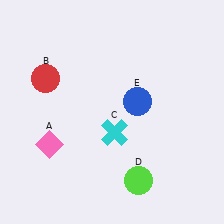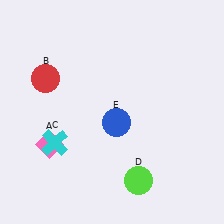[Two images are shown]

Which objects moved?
The objects that moved are: the cyan cross (C), the blue circle (E).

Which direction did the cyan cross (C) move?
The cyan cross (C) moved left.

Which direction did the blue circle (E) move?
The blue circle (E) moved down.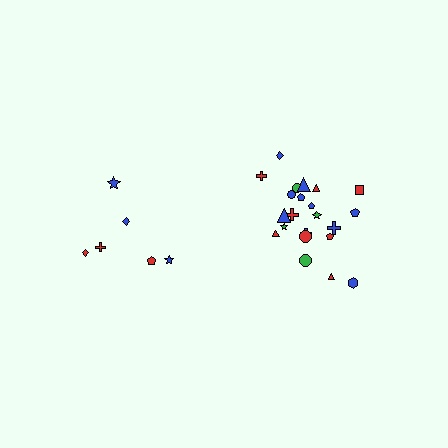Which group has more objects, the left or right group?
The right group.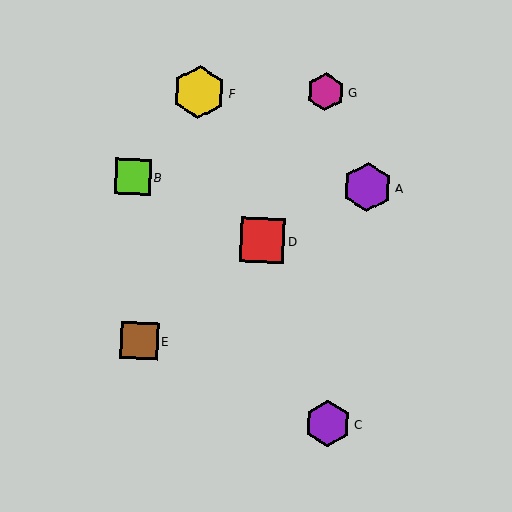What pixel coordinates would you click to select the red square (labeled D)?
Click at (262, 240) to select the red square D.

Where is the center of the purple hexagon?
The center of the purple hexagon is at (328, 424).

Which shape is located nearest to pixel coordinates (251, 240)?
The red square (labeled D) at (262, 240) is nearest to that location.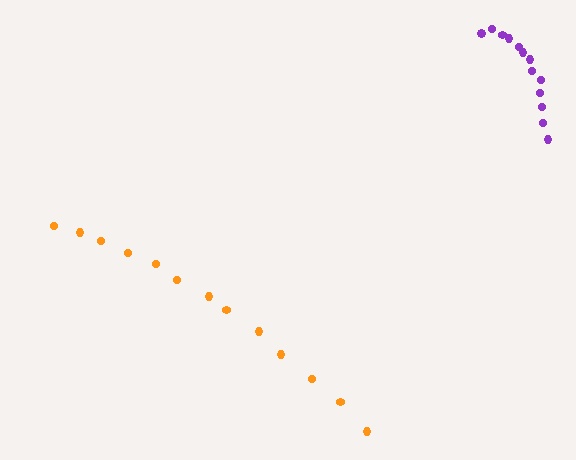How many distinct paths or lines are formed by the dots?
There are 2 distinct paths.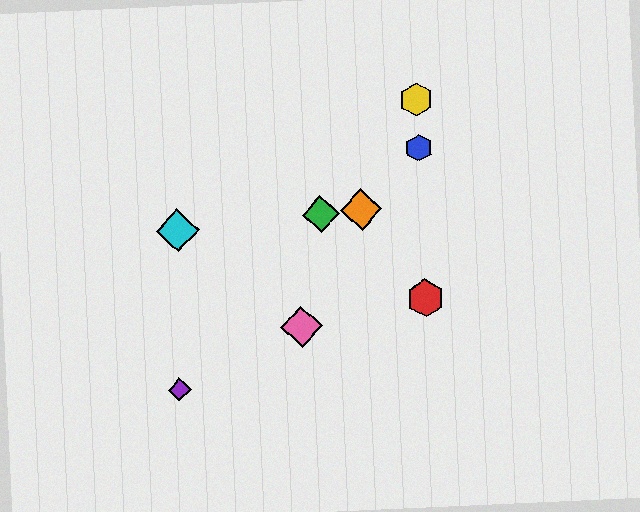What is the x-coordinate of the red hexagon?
The red hexagon is at x≈425.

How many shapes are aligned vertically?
3 shapes (the red hexagon, the blue hexagon, the yellow hexagon) are aligned vertically.